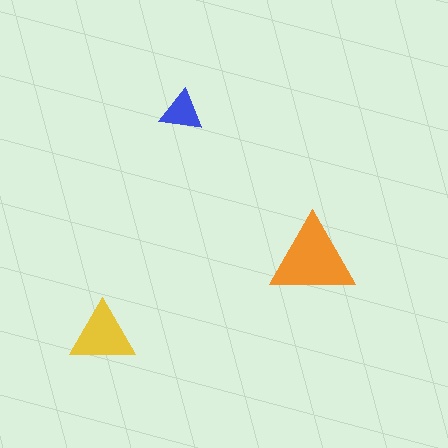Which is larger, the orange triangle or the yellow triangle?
The orange one.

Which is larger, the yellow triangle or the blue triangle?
The yellow one.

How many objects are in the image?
There are 3 objects in the image.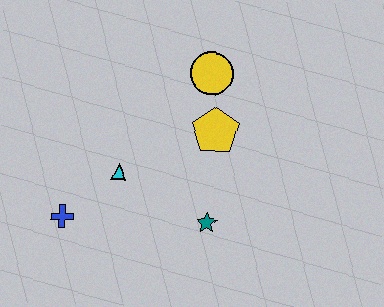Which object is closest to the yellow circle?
The yellow pentagon is closest to the yellow circle.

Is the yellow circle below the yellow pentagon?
No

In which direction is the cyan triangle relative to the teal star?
The cyan triangle is to the left of the teal star.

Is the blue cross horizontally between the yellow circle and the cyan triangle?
No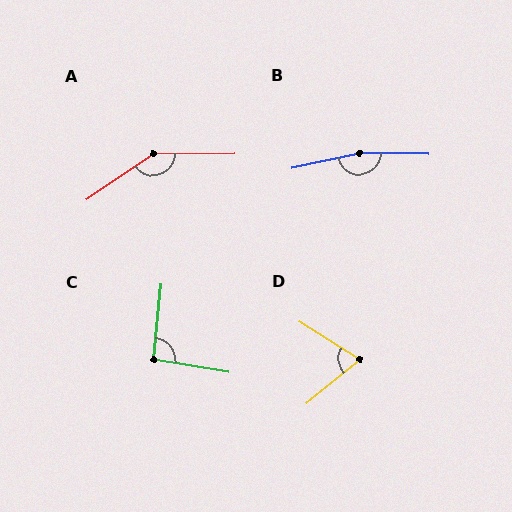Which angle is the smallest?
D, at approximately 72 degrees.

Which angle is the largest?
B, at approximately 166 degrees.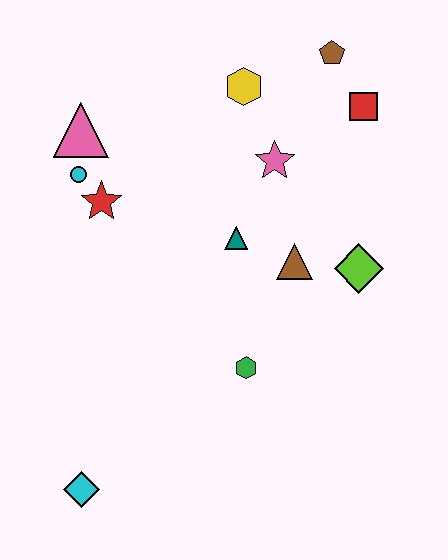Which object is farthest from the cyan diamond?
The brown pentagon is farthest from the cyan diamond.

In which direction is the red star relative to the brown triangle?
The red star is to the left of the brown triangle.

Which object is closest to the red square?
The brown pentagon is closest to the red square.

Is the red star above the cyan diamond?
Yes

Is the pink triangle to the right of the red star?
No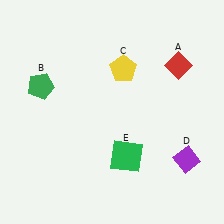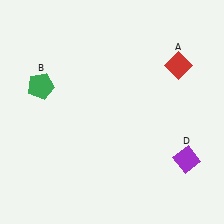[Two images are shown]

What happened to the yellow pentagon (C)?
The yellow pentagon (C) was removed in Image 2. It was in the top-right area of Image 1.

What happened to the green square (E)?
The green square (E) was removed in Image 2. It was in the bottom-right area of Image 1.